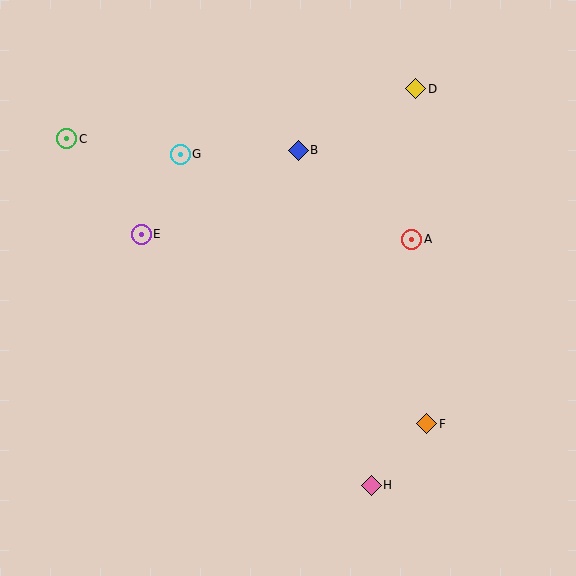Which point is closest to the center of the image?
Point A at (411, 239) is closest to the center.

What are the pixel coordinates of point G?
Point G is at (180, 154).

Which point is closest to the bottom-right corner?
Point F is closest to the bottom-right corner.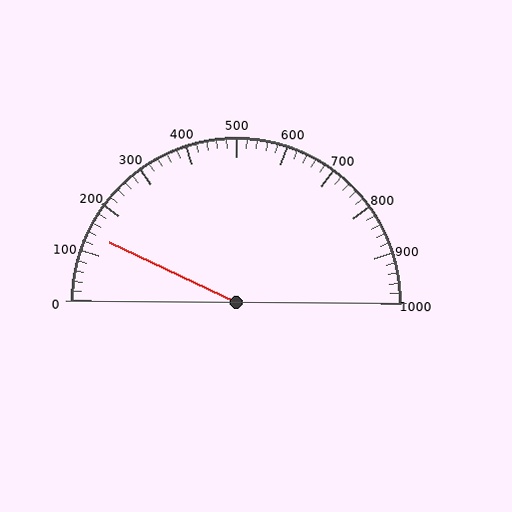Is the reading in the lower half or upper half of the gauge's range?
The reading is in the lower half of the range (0 to 1000).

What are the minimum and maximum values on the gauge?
The gauge ranges from 0 to 1000.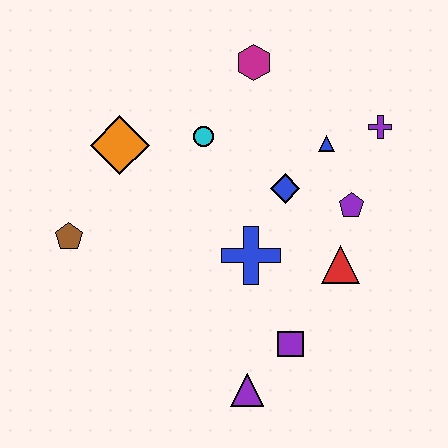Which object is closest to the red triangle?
The purple pentagon is closest to the red triangle.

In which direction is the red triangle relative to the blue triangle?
The red triangle is below the blue triangle.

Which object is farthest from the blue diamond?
The brown pentagon is farthest from the blue diamond.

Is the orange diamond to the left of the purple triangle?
Yes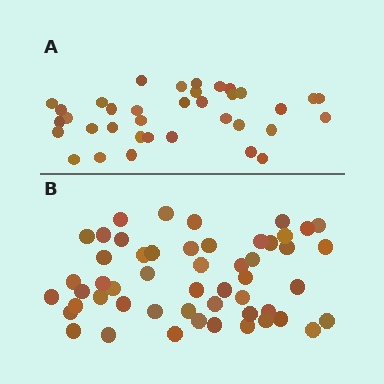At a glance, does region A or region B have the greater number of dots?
Region B (the bottom region) has more dots.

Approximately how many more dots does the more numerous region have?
Region B has approximately 15 more dots than region A.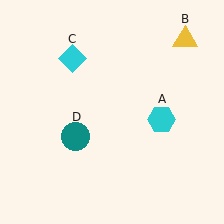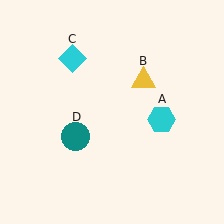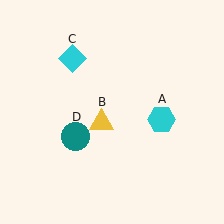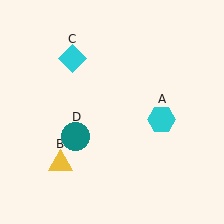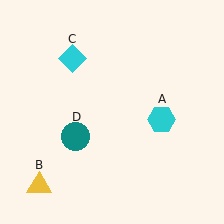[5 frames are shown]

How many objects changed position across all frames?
1 object changed position: yellow triangle (object B).